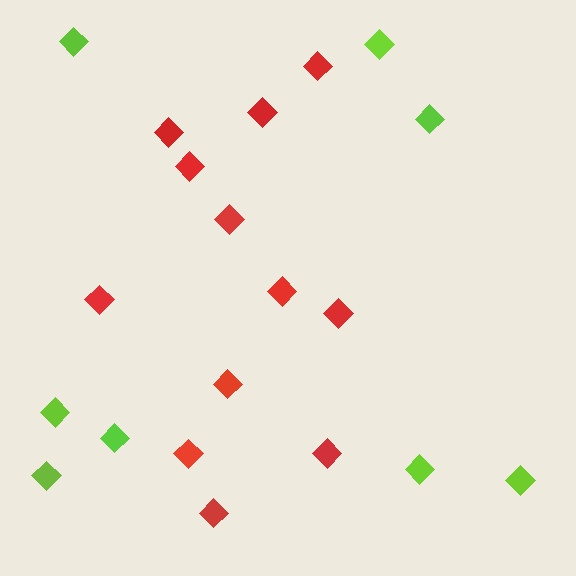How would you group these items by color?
There are 2 groups: one group of red diamonds (12) and one group of lime diamonds (8).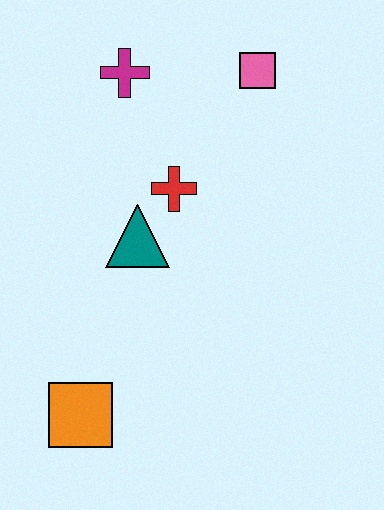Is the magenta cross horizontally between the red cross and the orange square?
Yes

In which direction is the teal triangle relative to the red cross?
The teal triangle is below the red cross.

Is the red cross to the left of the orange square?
No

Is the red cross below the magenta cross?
Yes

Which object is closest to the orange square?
The teal triangle is closest to the orange square.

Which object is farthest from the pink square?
The orange square is farthest from the pink square.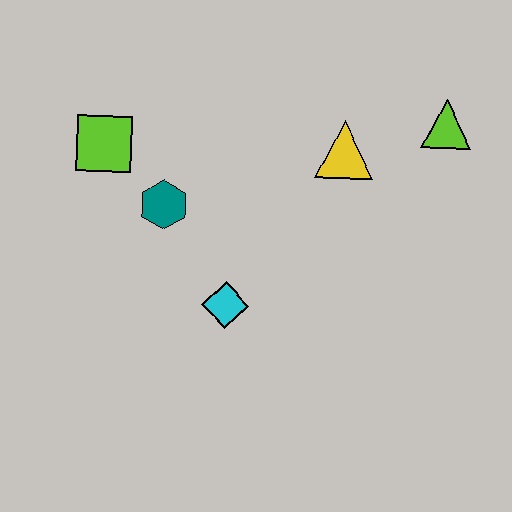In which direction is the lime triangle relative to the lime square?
The lime triangle is to the right of the lime square.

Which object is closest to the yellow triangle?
The lime triangle is closest to the yellow triangle.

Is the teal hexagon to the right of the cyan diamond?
No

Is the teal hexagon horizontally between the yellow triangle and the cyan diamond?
No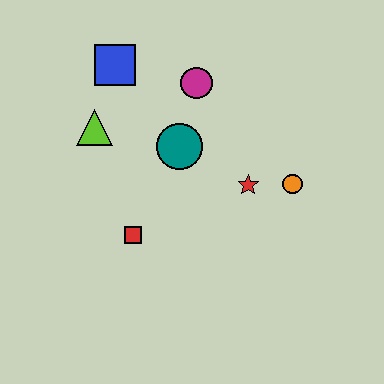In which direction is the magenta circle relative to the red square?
The magenta circle is above the red square.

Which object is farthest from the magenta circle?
The red square is farthest from the magenta circle.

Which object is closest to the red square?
The teal circle is closest to the red square.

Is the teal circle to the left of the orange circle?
Yes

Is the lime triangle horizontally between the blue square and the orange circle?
No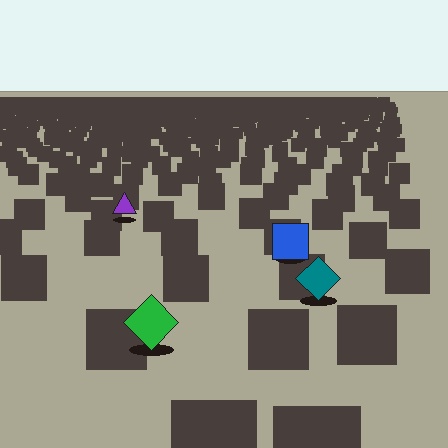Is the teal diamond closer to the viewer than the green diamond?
No. The green diamond is closer — you can tell from the texture gradient: the ground texture is coarser near it.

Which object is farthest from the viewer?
The purple triangle is farthest from the viewer. It appears smaller and the ground texture around it is denser.